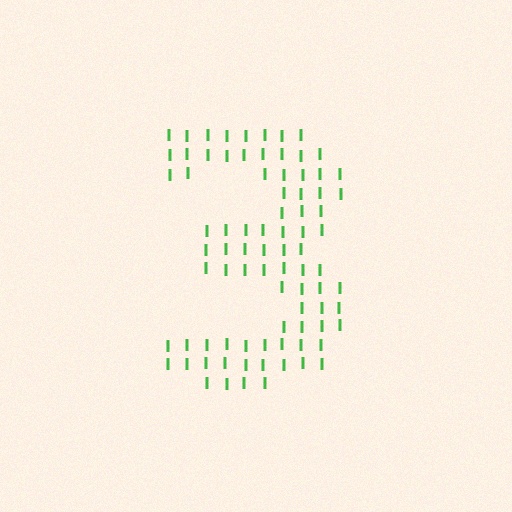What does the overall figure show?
The overall figure shows the digit 3.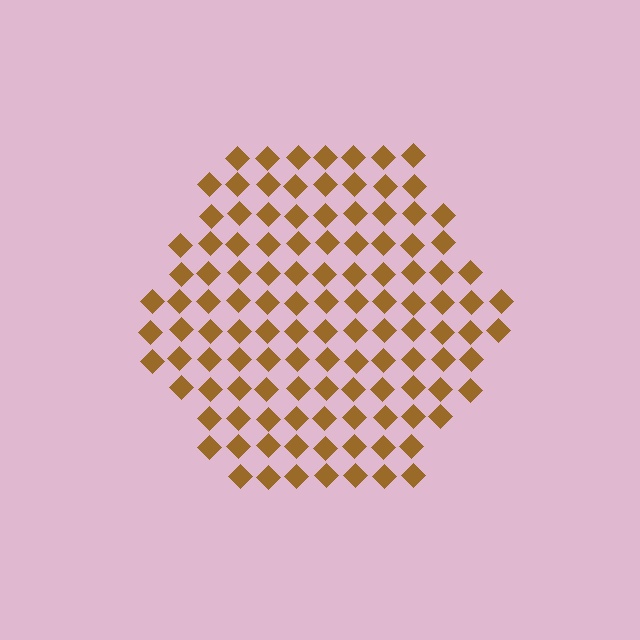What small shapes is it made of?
It is made of small diamonds.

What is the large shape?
The large shape is a hexagon.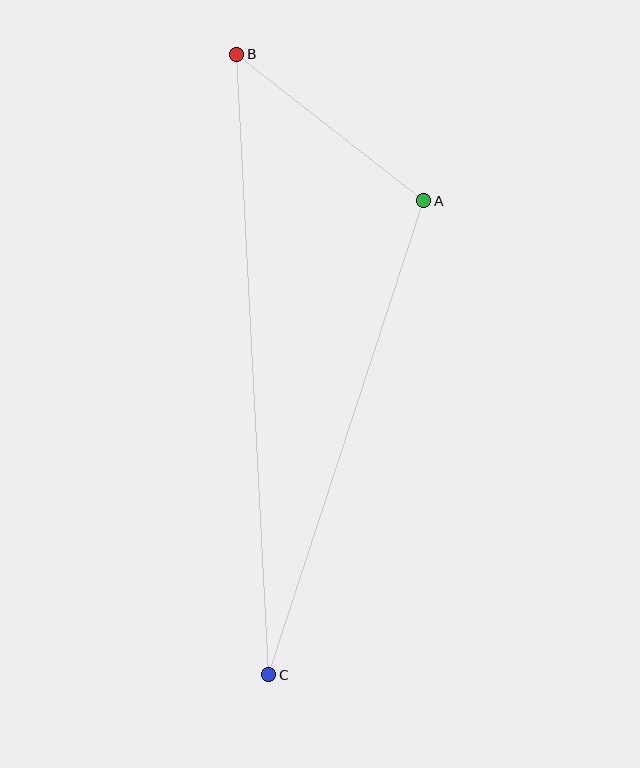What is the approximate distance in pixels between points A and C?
The distance between A and C is approximately 499 pixels.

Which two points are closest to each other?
Points A and B are closest to each other.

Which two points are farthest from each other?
Points B and C are farthest from each other.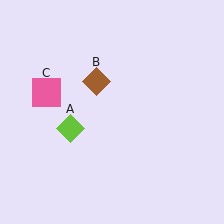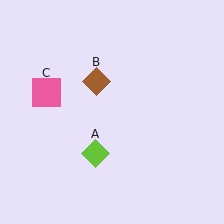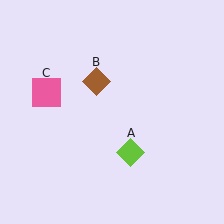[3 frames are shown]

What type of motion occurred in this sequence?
The lime diamond (object A) rotated counterclockwise around the center of the scene.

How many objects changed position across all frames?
1 object changed position: lime diamond (object A).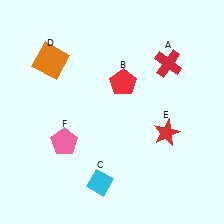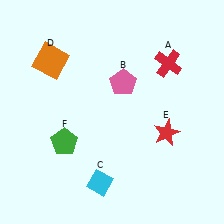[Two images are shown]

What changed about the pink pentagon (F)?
In Image 1, F is pink. In Image 2, it changed to green.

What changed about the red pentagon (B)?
In Image 1, B is red. In Image 2, it changed to pink.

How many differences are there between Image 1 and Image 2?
There are 2 differences between the two images.